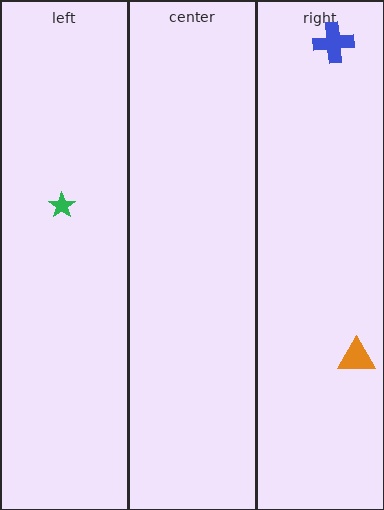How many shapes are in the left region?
1.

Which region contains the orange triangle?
The right region.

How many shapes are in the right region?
2.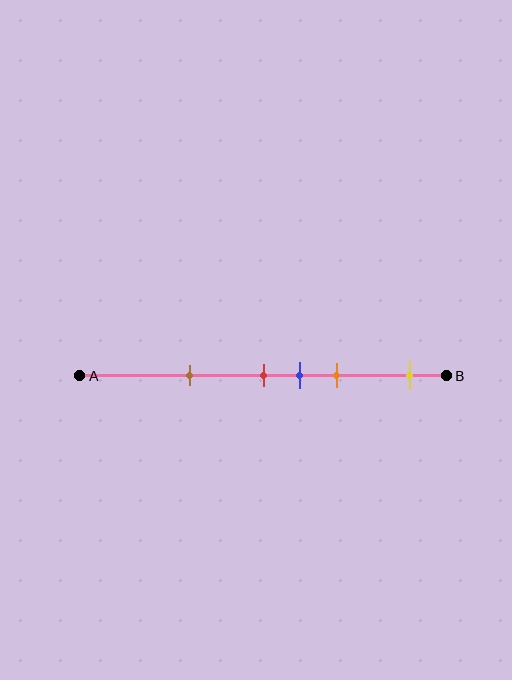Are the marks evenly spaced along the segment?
No, the marks are not evenly spaced.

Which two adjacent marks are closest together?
The red and blue marks are the closest adjacent pair.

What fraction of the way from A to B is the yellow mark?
The yellow mark is approximately 90% (0.9) of the way from A to B.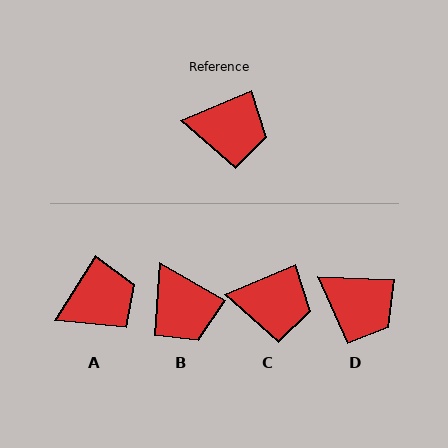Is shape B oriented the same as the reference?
No, it is off by about 52 degrees.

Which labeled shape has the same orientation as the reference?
C.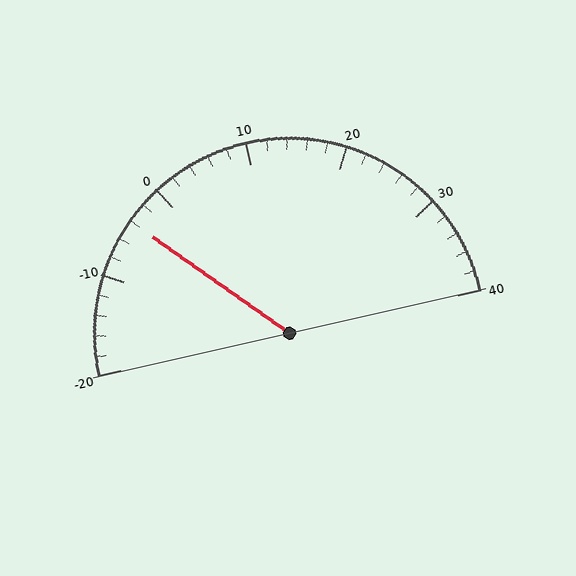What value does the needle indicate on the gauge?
The needle indicates approximately -4.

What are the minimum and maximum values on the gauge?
The gauge ranges from -20 to 40.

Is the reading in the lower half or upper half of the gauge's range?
The reading is in the lower half of the range (-20 to 40).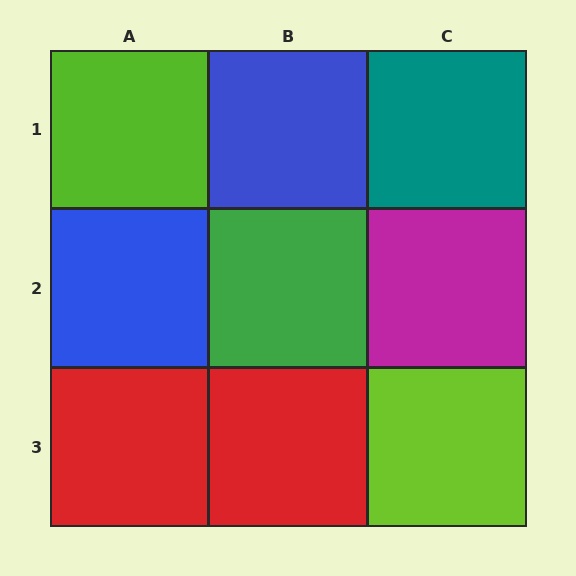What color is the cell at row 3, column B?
Red.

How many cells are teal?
1 cell is teal.